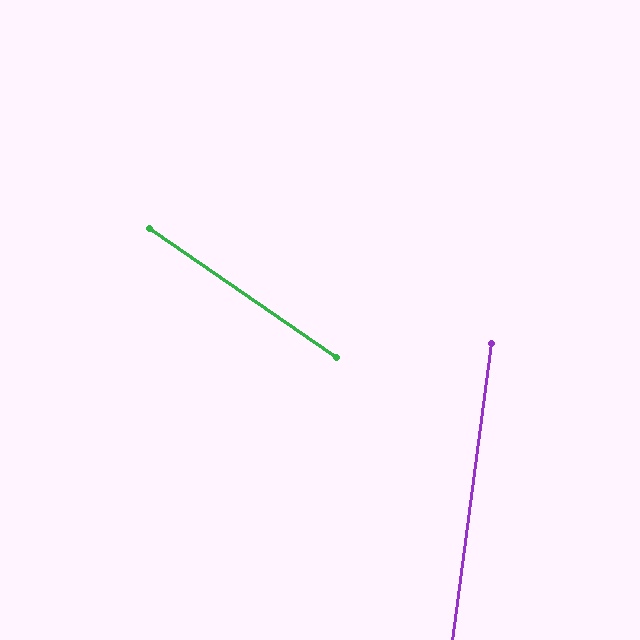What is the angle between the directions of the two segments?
Approximately 63 degrees.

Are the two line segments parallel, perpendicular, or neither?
Neither parallel nor perpendicular — they differ by about 63°.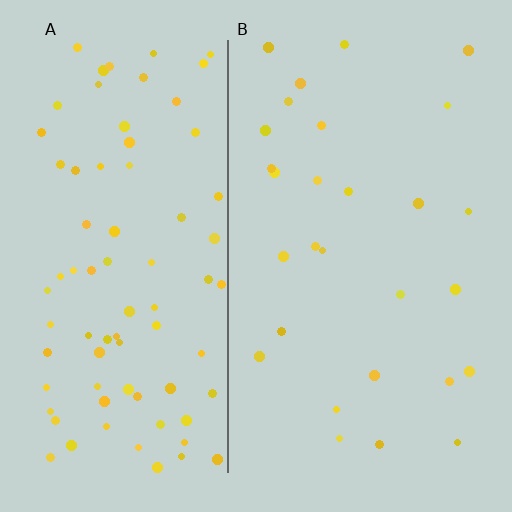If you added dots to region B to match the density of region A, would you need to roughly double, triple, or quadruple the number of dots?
Approximately triple.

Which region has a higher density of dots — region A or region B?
A (the left).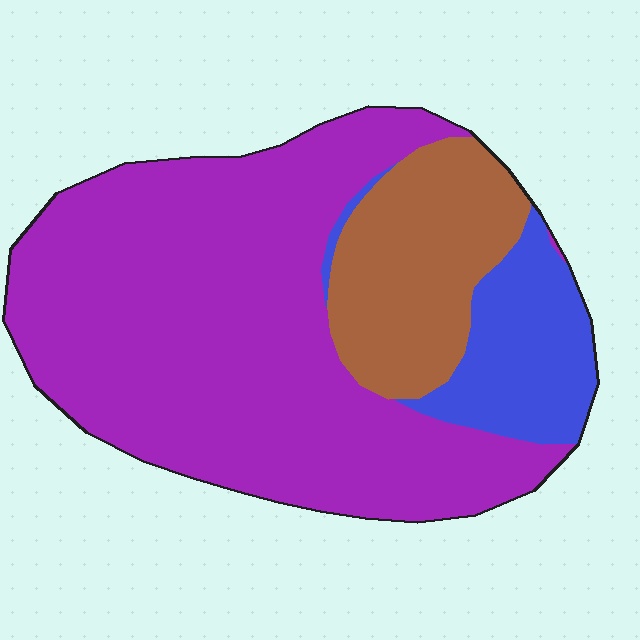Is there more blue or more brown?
Brown.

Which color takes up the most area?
Purple, at roughly 65%.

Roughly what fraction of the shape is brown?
Brown takes up between a sixth and a third of the shape.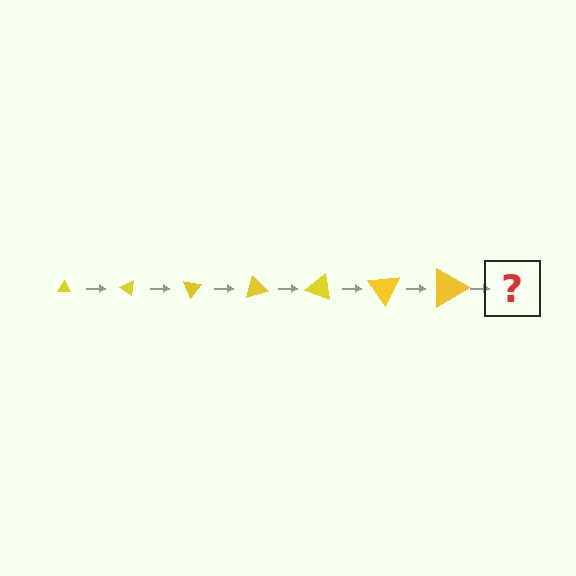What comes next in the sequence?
The next element should be a triangle, larger than the previous one and rotated 245 degrees from the start.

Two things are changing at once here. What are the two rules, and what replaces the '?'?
The two rules are that the triangle grows larger each step and it rotates 35 degrees each step. The '?' should be a triangle, larger than the previous one and rotated 245 degrees from the start.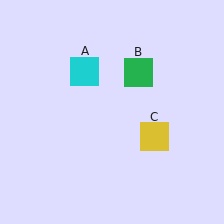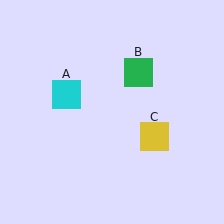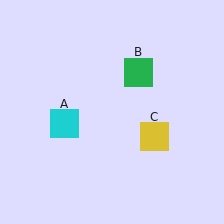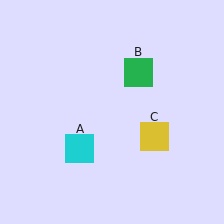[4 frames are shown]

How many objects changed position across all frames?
1 object changed position: cyan square (object A).